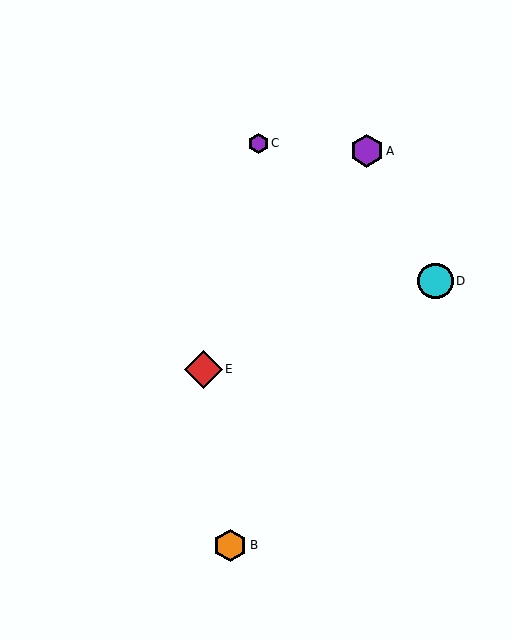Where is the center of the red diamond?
The center of the red diamond is at (203, 369).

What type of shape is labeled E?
Shape E is a red diamond.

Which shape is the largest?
The red diamond (labeled E) is the largest.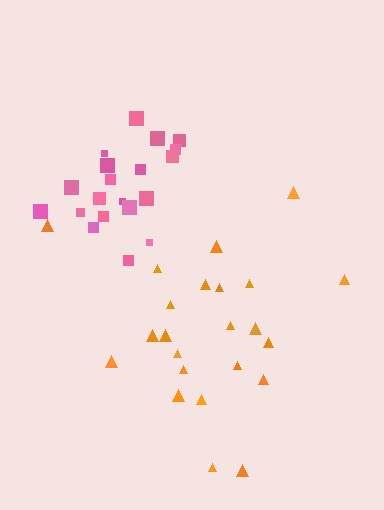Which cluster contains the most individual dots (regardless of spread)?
Orange (23).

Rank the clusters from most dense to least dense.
pink, orange.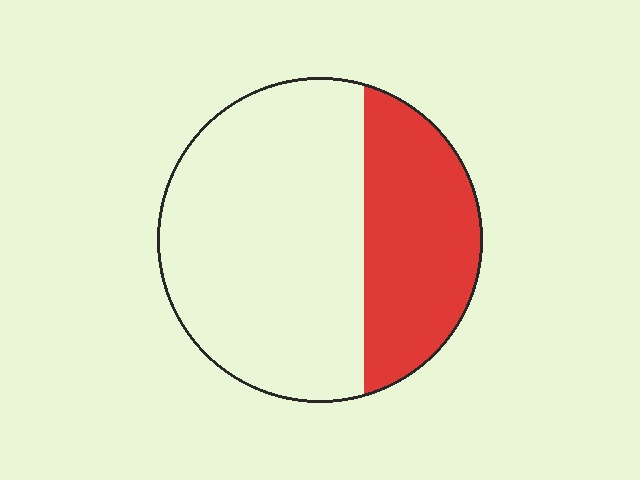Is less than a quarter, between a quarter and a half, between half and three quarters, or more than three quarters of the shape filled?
Between a quarter and a half.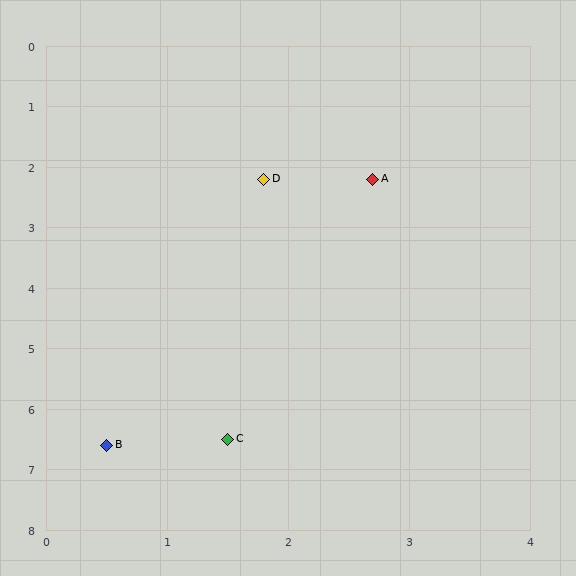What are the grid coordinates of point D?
Point D is at approximately (1.8, 2.2).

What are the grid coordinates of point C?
Point C is at approximately (1.5, 6.5).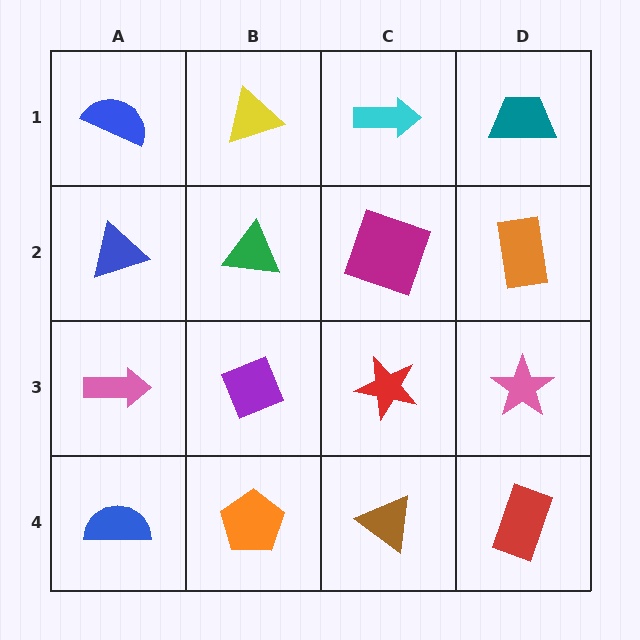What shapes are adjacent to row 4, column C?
A red star (row 3, column C), an orange pentagon (row 4, column B), a red rectangle (row 4, column D).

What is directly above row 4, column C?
A red star.